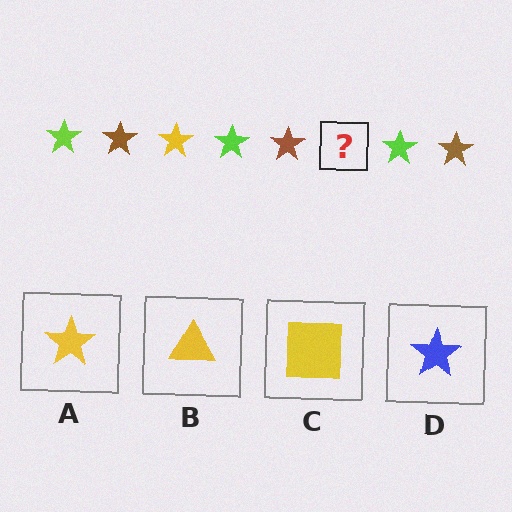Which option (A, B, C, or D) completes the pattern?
A.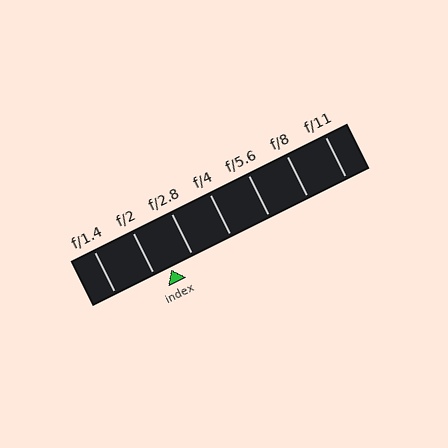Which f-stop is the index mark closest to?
The index mark is closest to f/2.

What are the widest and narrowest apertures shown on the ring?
The widest aperture shown is f/1.4 and the narrowest is f/11.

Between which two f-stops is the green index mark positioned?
The index mark is between f/2 and f/2.8.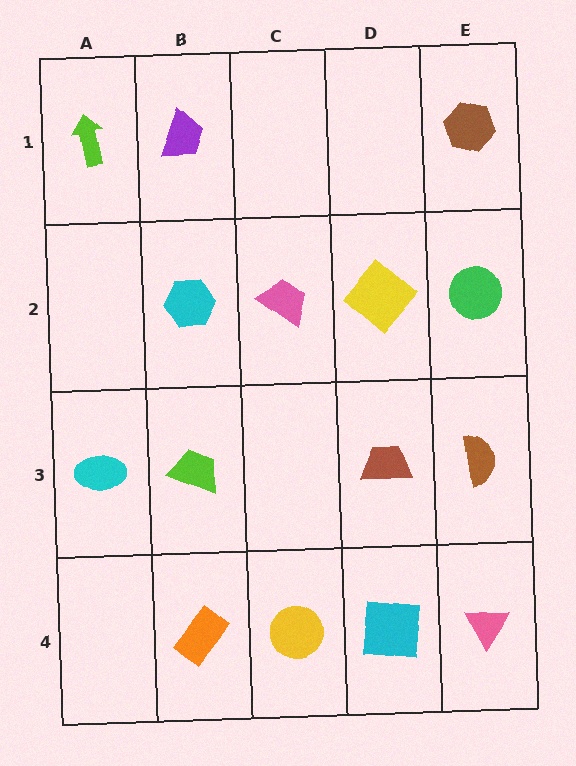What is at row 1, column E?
A brown hexagon.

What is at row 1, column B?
A purple trapezoid.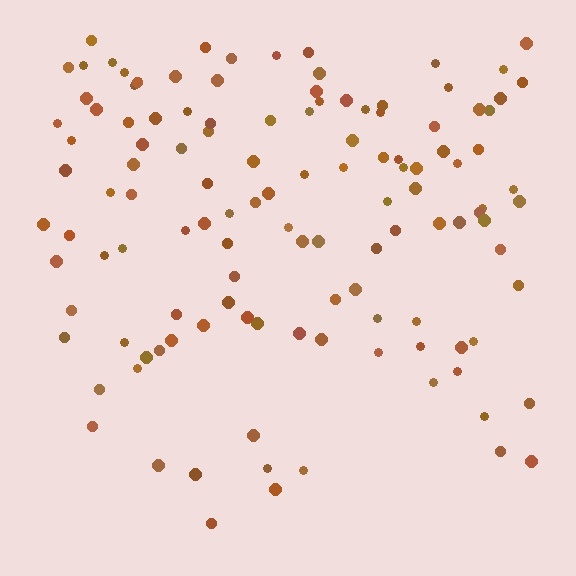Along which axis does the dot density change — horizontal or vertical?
Vertical.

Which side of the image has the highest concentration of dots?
The top.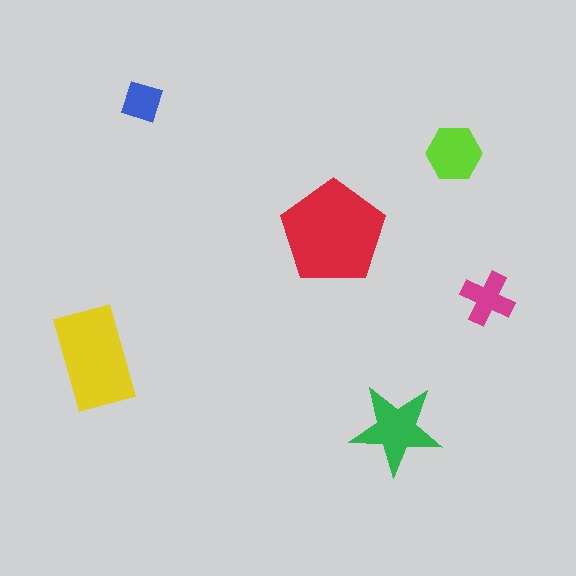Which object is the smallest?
The blue square.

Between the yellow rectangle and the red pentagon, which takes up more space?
The red pentagon.